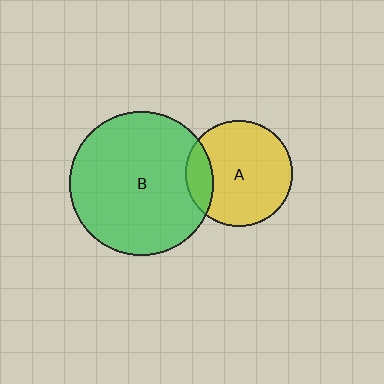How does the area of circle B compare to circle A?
Approximately 1.8 times.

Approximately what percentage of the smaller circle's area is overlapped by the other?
Approximately 15%.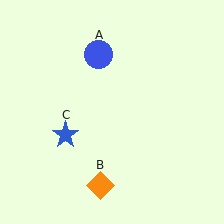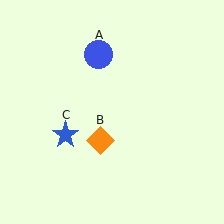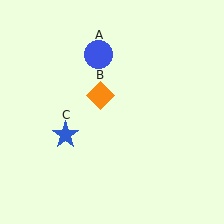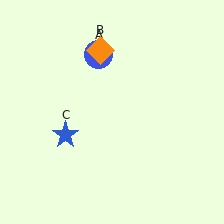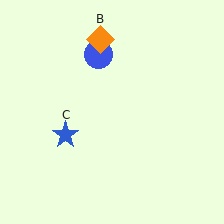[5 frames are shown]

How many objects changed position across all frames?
1 object changed position: orange diamond (object B).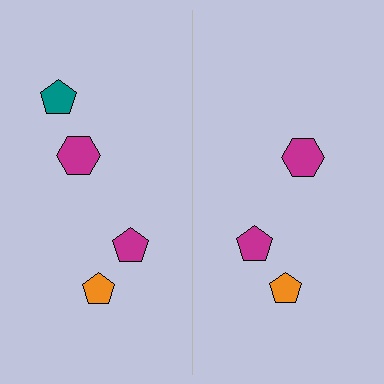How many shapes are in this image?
There are 7 shapes in this image.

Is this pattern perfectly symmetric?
No, the pattern is not perfectly symmetric. A teal pentagon is missing from the right side.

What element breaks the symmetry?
A teal pentagon is missing from the right side.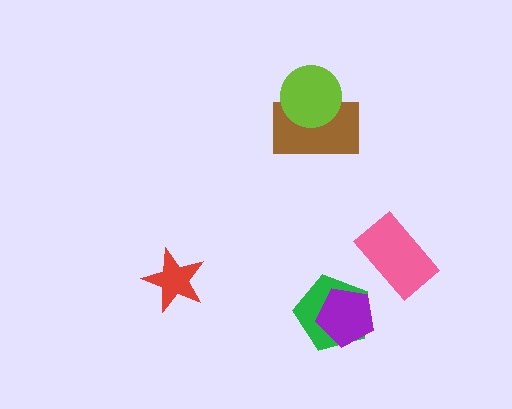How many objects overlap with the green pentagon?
1 object overlaps with the green pentagon.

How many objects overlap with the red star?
0 objects overlap with the red star.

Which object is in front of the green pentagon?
The purple pentagon is in front of the green pentagon.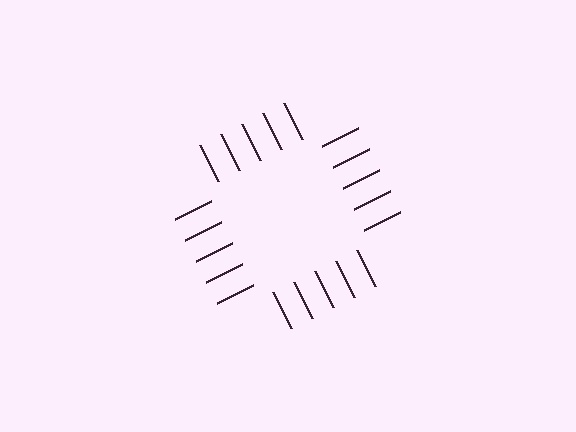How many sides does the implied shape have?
4 sides — the line-ends trace a square.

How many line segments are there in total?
20 — 5 along each of the 4 edges.